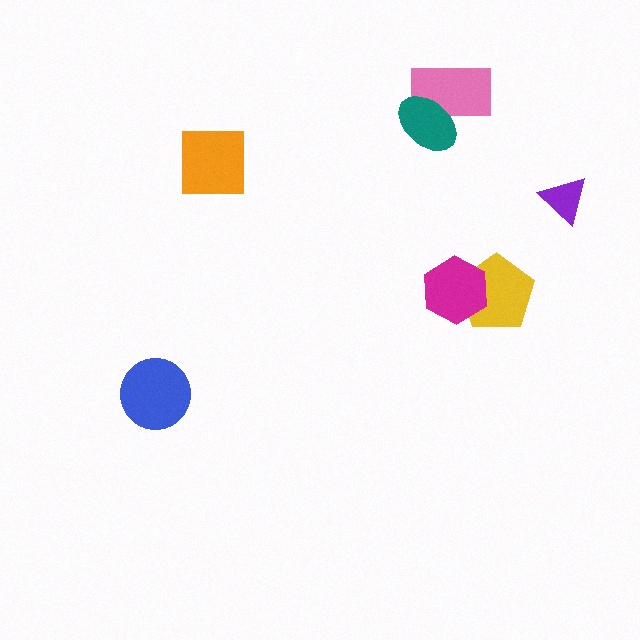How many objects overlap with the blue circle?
0 objects overlap with the blue circle.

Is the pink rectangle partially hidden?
Yes, it is partially covered by another shape.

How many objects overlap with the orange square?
0 objects overlap with the orange square.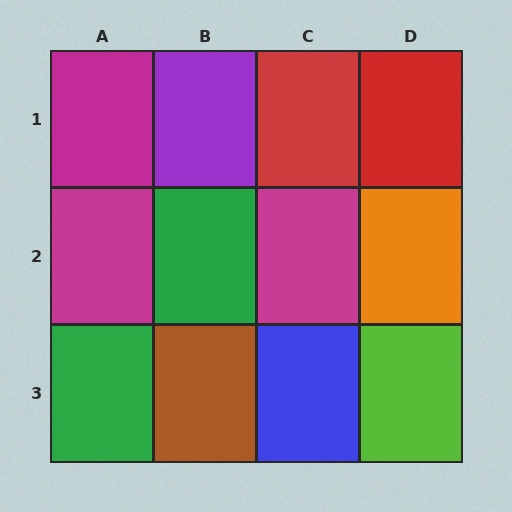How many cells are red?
2 cells are red.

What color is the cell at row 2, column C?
Magenta.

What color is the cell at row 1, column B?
Purple.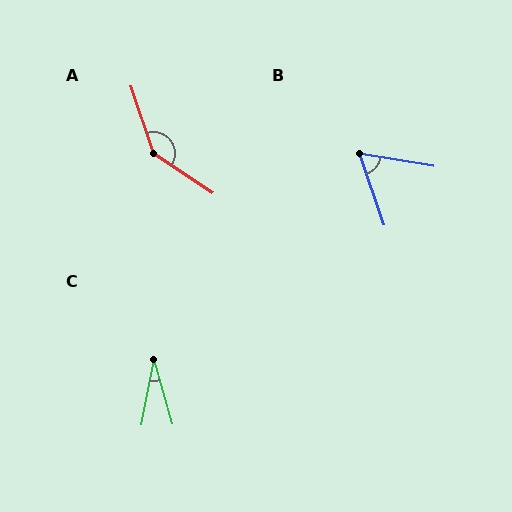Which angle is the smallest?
C, at approximately 27 degrees.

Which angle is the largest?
A, at approximately 142 degrees.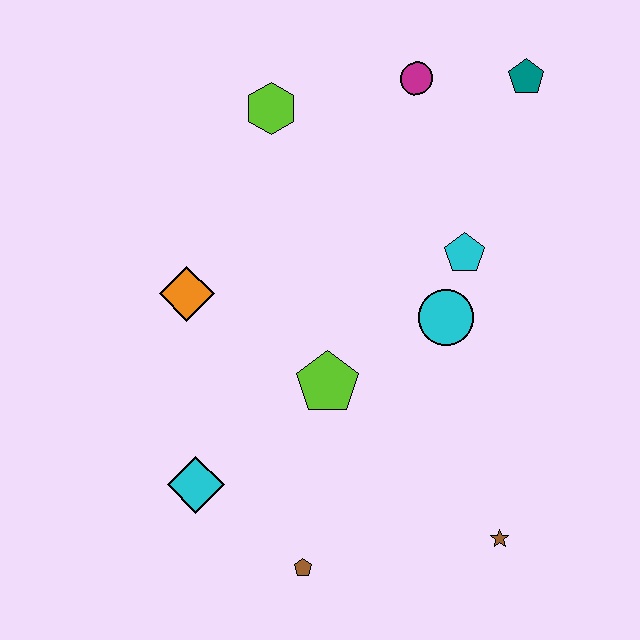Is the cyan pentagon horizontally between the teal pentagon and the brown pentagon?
Yes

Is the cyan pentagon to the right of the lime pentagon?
Yes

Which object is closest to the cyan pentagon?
The cyan circle is closest to the cyan pentagon.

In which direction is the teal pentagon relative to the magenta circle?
The teal pentagon is to the right of the magenta circle.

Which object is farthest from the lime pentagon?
The teal pentagon is farthest from the lime pentagon.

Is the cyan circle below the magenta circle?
Yes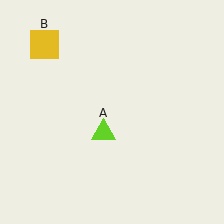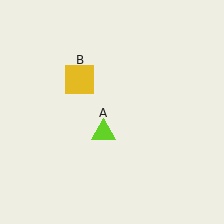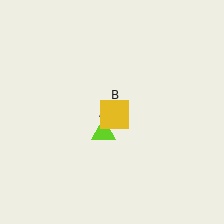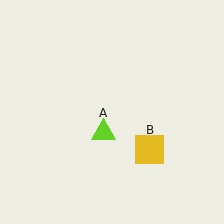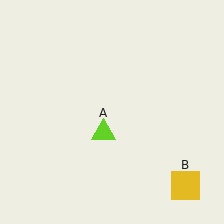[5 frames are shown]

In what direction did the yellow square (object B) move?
The yellow square (object B) moved down and to the right.